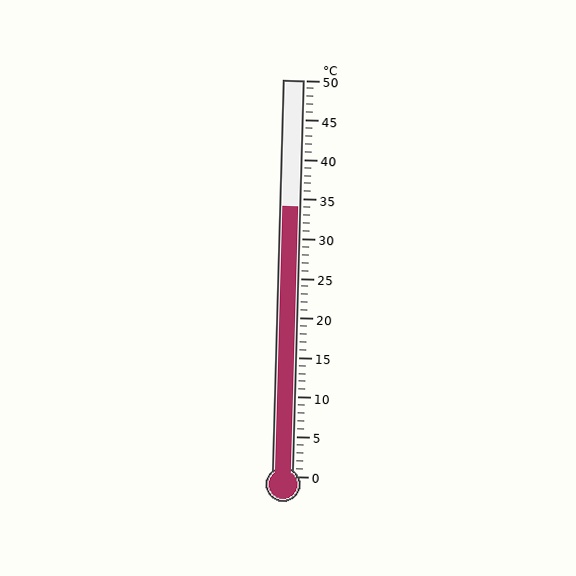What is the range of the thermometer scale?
The thermometer scale ranges from 0°C to 50°C.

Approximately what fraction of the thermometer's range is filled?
The thermometer is filled to approximately 70% of its range.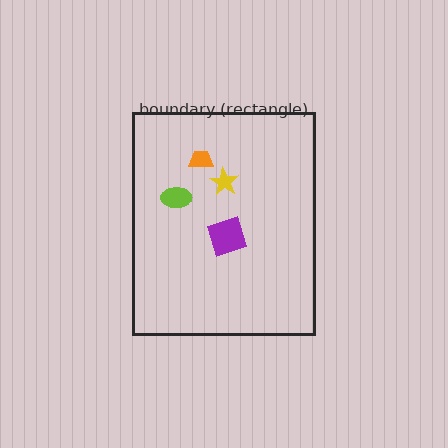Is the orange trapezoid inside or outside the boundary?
Inside.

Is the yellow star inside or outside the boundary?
Inside.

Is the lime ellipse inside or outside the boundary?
Inside.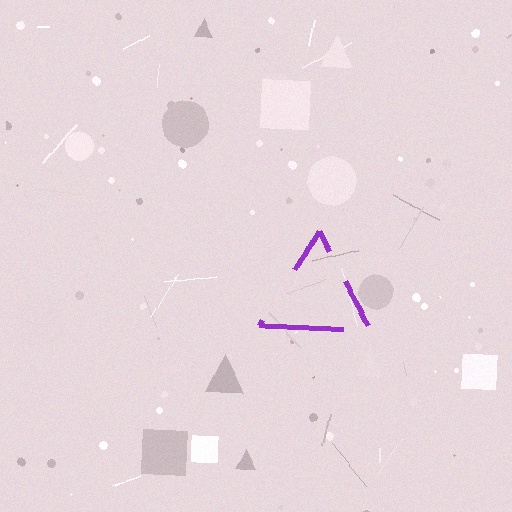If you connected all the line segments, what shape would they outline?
They would outline a triangle.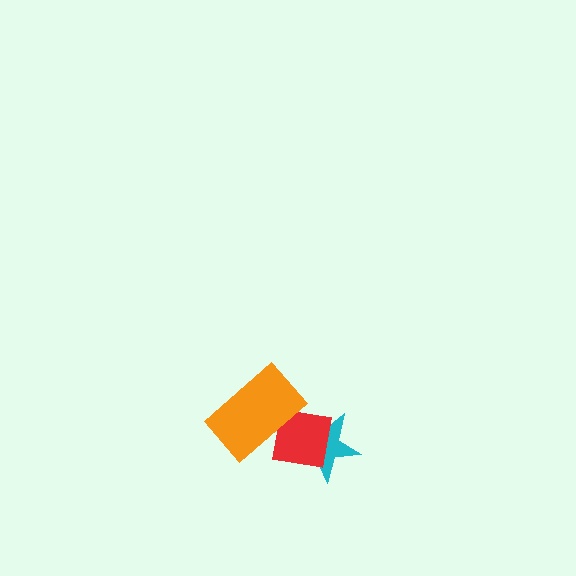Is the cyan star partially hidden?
Yes, it is partially covered by another shape.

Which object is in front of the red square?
The orange rectangle is in front of the red square.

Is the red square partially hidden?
Yes, it is partially covered by another shape.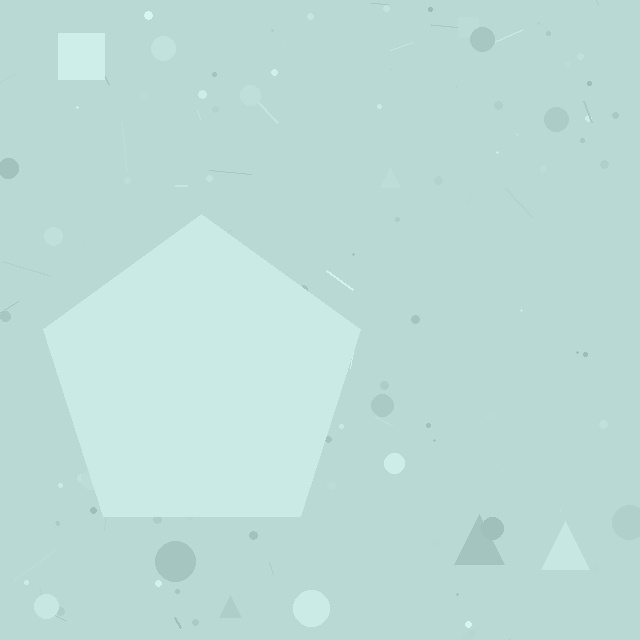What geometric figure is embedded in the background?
A pentagon is embedded in the background.